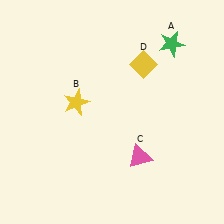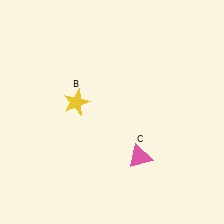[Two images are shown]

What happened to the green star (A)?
The green star (A) was removed in Image 2. It was in the top-right area of Image 1.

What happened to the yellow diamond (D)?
The yellow diamond (D) was removed in Image 2. It was in the top-right area of Image 1.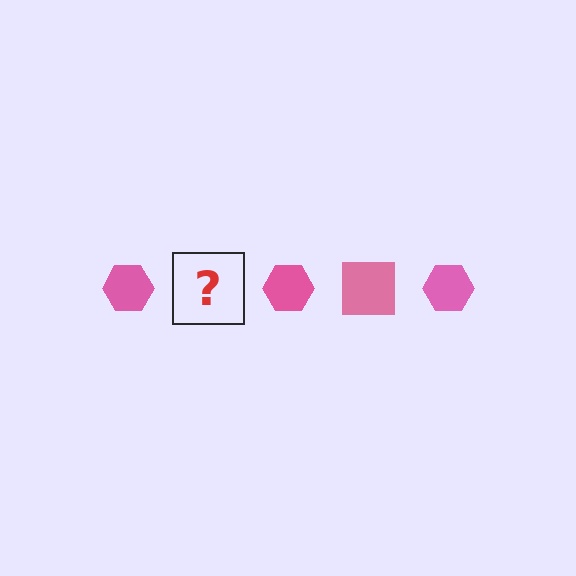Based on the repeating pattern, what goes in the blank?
The blank should be a pink square.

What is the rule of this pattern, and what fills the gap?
The rule is that the pattern cycles through hexagon, square shapes in pink. The gap should be filled with a pink square.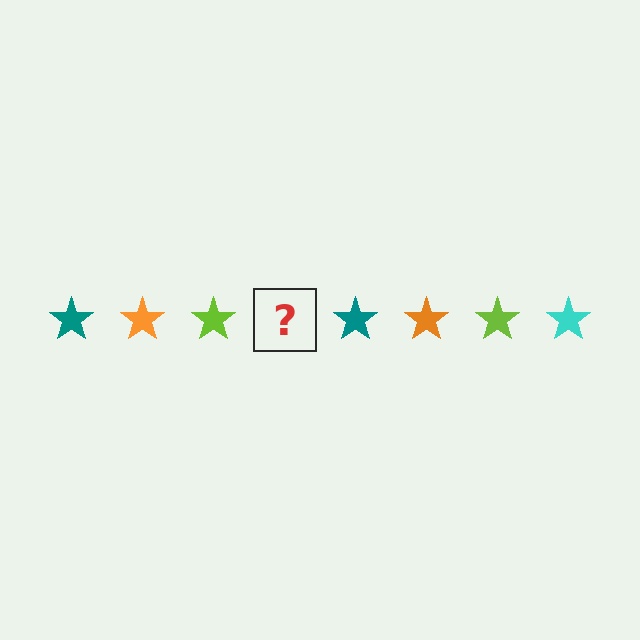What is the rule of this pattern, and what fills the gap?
The rule is that the pattern cycles through teal, orange, lime, cyan stars. The gap should be filled with a cyan star.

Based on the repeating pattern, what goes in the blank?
The blank should be a cyan star.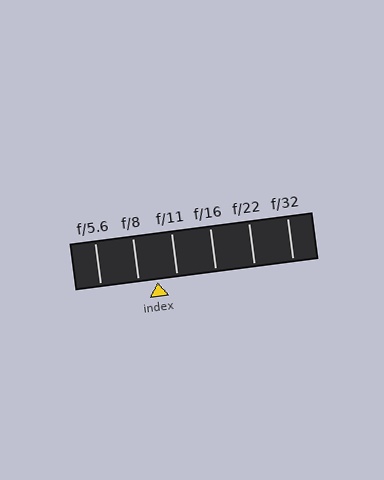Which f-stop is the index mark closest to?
The index mark is closest to f/8.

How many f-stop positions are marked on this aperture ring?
There are 6 f-stop positions marked.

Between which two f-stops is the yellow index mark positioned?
The index mark is between f/8 and f/11.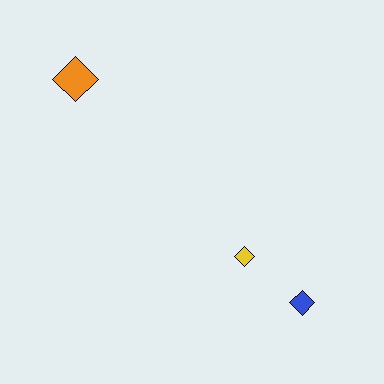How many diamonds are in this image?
There are 3 diamonds.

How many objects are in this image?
There are 3 objects.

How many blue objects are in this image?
There is 1 blue object.